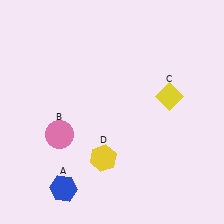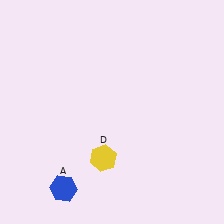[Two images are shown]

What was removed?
The yellow diamond (C), the pink circle (B) were removed in Image 2.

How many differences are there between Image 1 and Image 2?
There are 2 differences between the two images.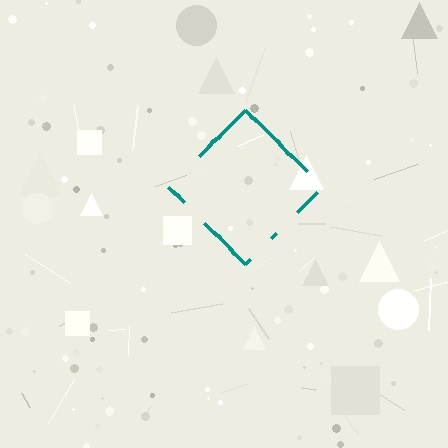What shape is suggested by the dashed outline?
The dashed outline suggests a diamond.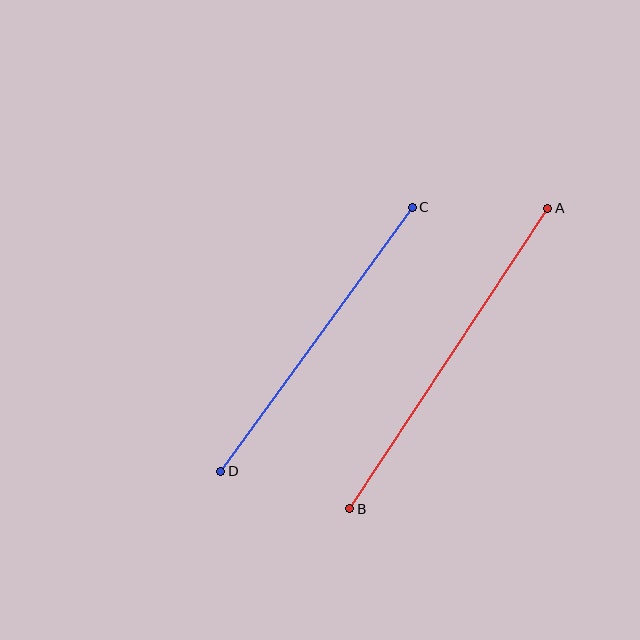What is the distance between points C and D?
The distance is approximately 326 pixels.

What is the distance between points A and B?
The distance is approximately 360 pixels.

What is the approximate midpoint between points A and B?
The midpoint is at approximately (449, 359) pixels.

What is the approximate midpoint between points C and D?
The midpoint is at approximately (317, 339) pixels.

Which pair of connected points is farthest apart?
Points A and B are farthest apart.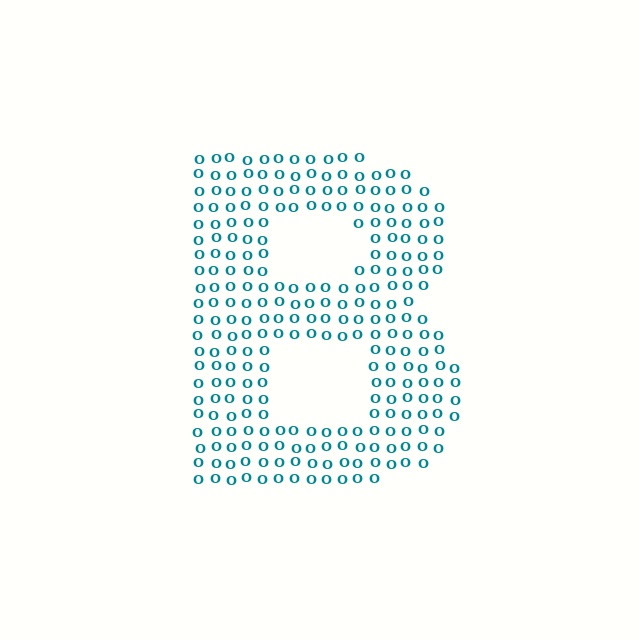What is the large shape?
The large shape is the letter B.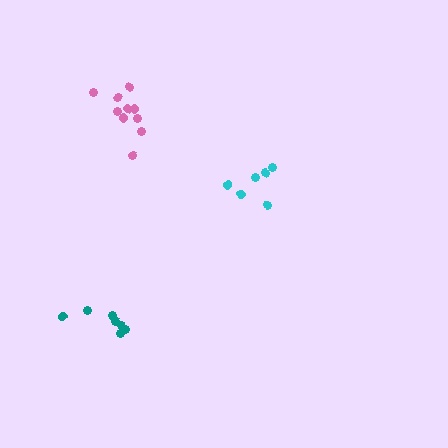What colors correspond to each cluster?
The clusters are colored: cyan, teal, pink.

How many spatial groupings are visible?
There are 3 spatial groupings.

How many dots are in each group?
Group 1: 6 dots, Group 2: 7 dots, Group 3: 10 dots (23 total).